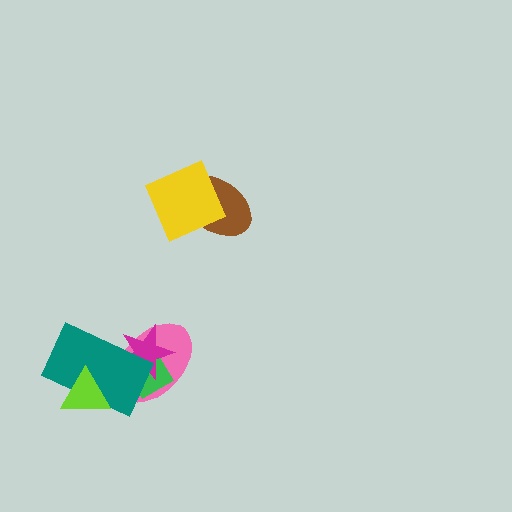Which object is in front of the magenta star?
The teal rectangle is in front of the magenta star.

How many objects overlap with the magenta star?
3 objects overlap with the magenta star.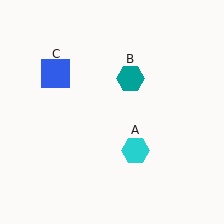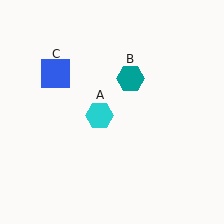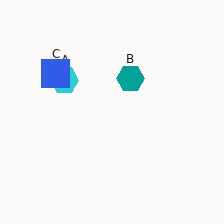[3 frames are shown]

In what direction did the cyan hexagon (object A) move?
The cyan hexagon (object A) moved up and to the left.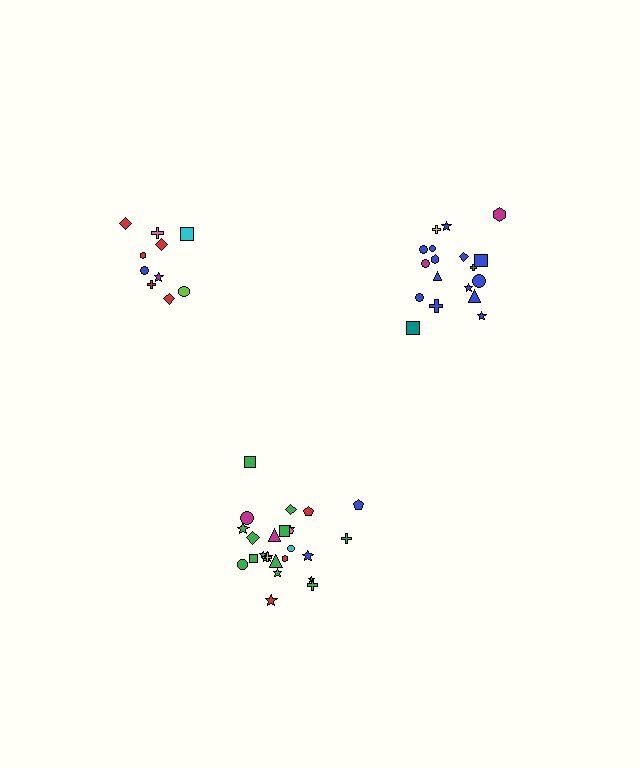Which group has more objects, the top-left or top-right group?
The top-right group.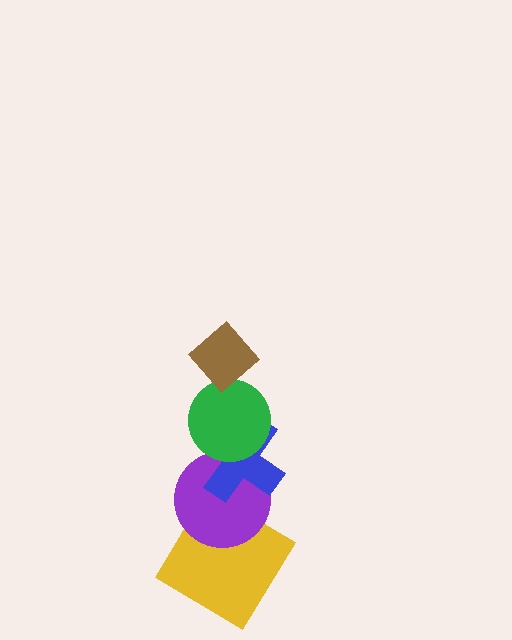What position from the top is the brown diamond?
The brown diamond is 1st from the top.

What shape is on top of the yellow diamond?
The purple circle is on top of the yellow diamond.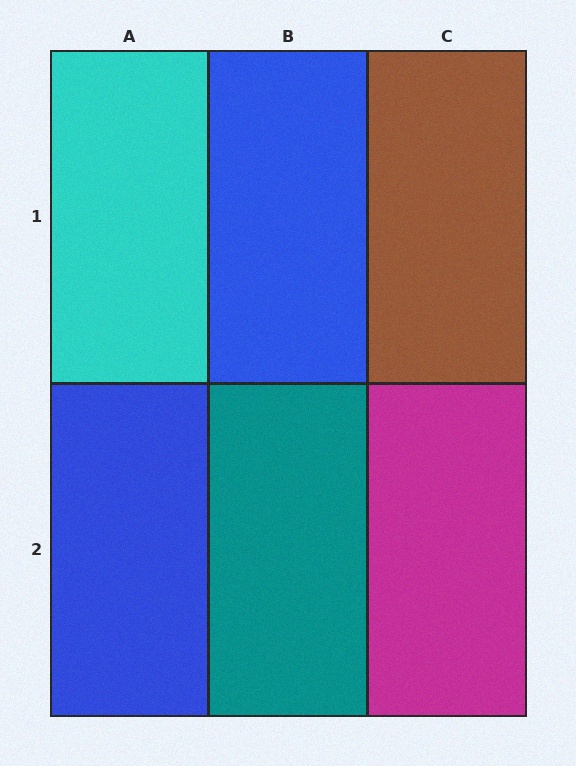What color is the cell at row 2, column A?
Blue.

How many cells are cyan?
1 cell is cyan.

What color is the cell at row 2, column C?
Magenta.